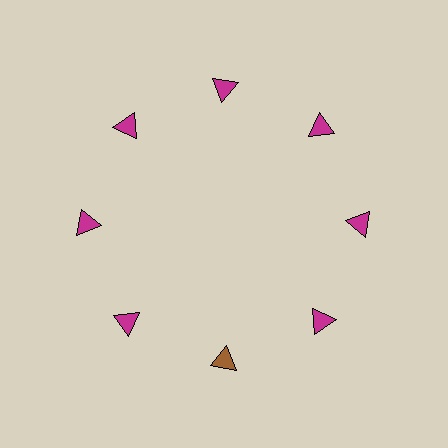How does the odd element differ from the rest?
It has a different color: brown instead of magenta.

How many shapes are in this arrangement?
There are 8 shapes arranged in a ring pattern.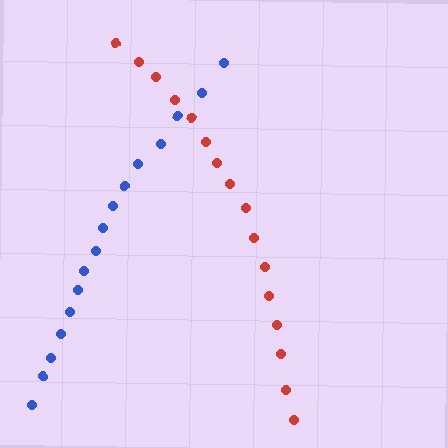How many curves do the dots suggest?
There are 2 distinct paths.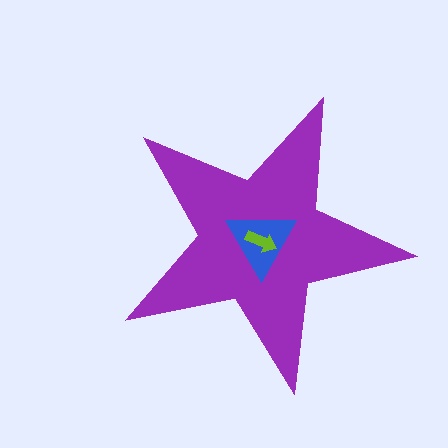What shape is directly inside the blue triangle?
The lime arrow.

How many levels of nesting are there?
3.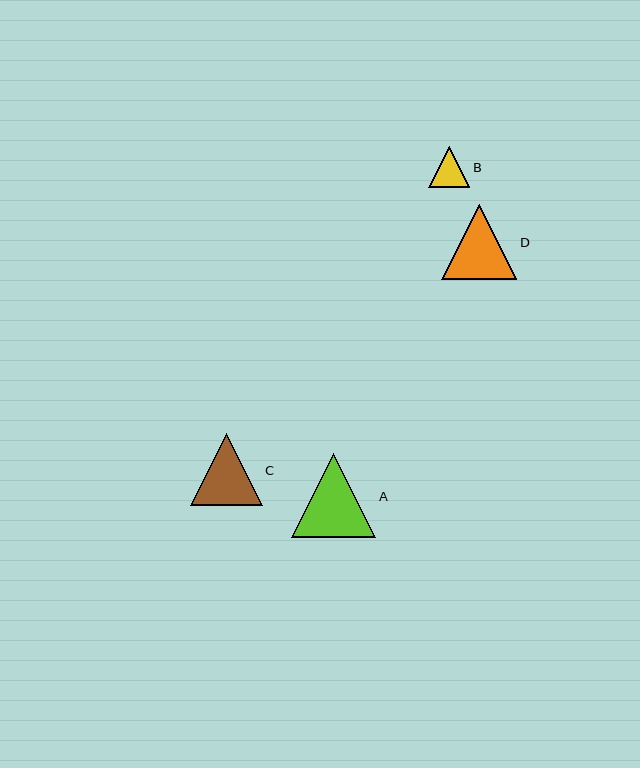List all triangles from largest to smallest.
From largest to smallest: A, D, C, B.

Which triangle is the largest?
Triangle A is the largest with a size of approximately 84 pixels.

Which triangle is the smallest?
Triangle B is the smallest with a size of approximately 41 pixels.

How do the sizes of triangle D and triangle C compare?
Triangle D and triangle C are approximately the same size.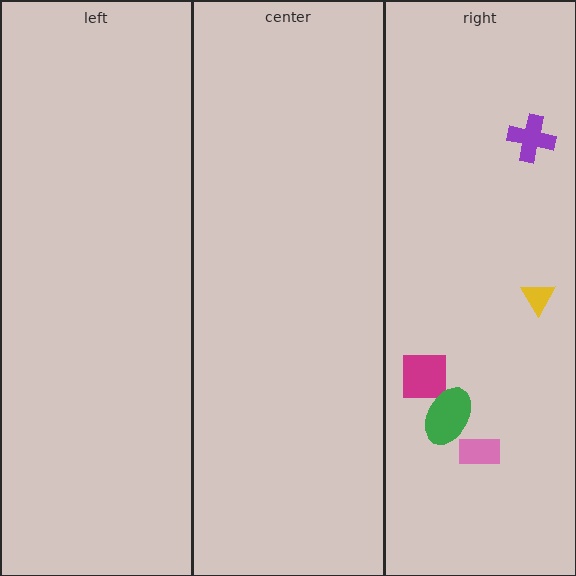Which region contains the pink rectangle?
The right region.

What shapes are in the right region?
The magenta square, the pink rectangle, the purple cross, the green ellipse, the yellow triangle.